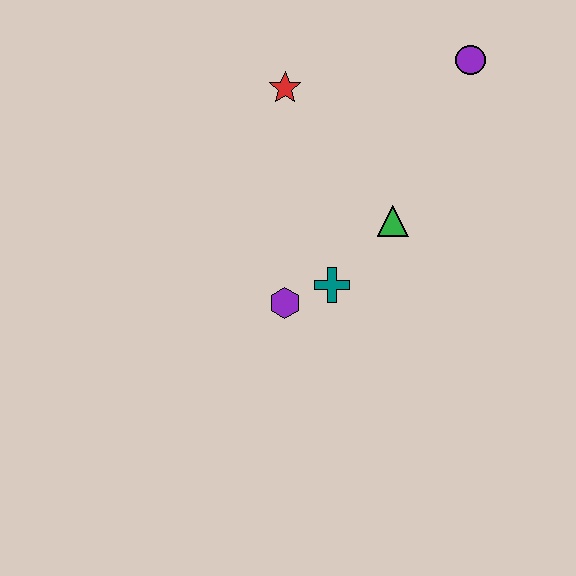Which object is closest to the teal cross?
The purple hexagon is closest to the teal cross.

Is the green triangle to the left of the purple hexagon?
No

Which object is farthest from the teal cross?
The purple circle is farthest from the teal cross.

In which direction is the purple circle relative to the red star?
The purple circle is to the right of the red star.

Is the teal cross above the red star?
No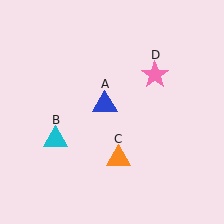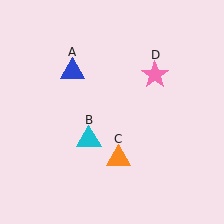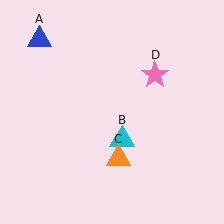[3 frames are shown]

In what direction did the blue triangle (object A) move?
The blue triangle (object A) moved up and to the left.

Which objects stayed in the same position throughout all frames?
Orange triangle (object C) and pink star (object D) remained stationary.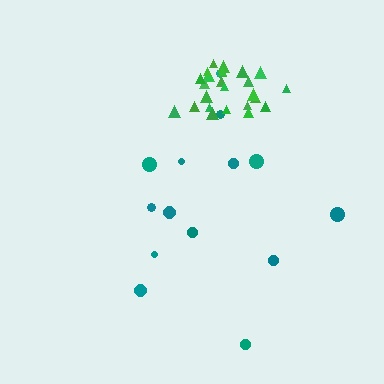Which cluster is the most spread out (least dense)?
Teal.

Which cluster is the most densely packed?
Green.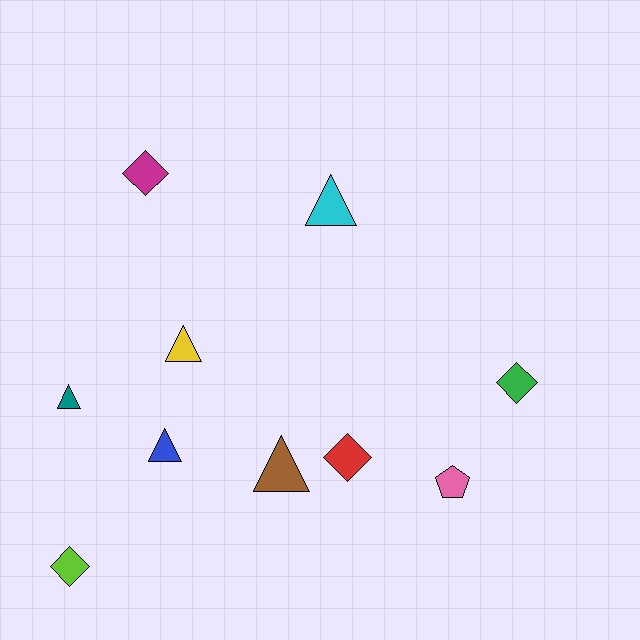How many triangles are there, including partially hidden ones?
There are 5 triangles.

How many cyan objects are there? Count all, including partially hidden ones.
There is 1 cyan object.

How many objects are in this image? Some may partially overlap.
There are 10 objects.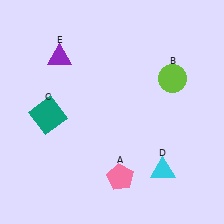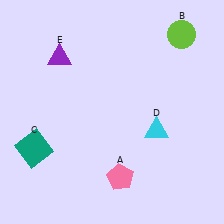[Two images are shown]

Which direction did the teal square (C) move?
The teal square (C) moved down.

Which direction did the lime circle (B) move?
The lime circle (B) moved up.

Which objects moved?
The objects that moved are: the lime circle (B), the teal square (C), the cyan triangle (D).